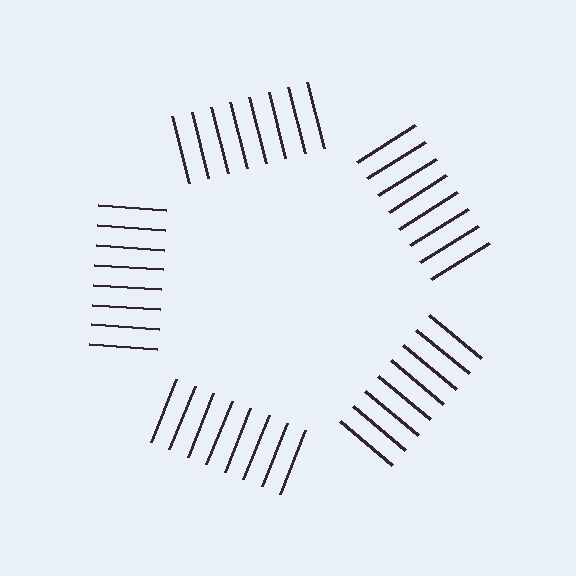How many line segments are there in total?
40 — 8 along each of the 5 edges.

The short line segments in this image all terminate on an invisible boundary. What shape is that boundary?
An illusory pentagon — the line segments terminate on its edges but no continuous stroke is drawn.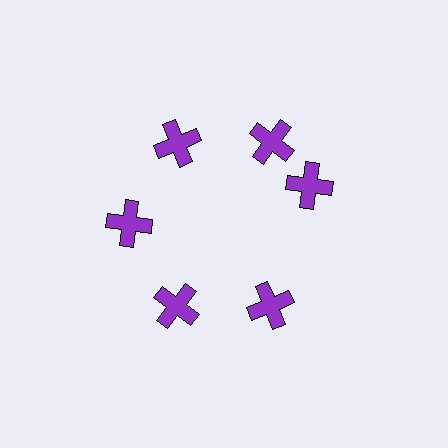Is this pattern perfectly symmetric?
No. The 6 purple crosses are arranged in a ring, but one element near the 3 o'clock position is rotated out of alignment along the ring, breaking the 6-fold rotational symmetry.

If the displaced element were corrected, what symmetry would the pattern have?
It would have 6-fold rotational symmetry — the pattern would map onto itself every 60 degrees.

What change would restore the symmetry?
The symmetry would be restored by rotating it back into even spacing with its neighbors so that all 6 crosses sit at equal angles and equal distance from the center.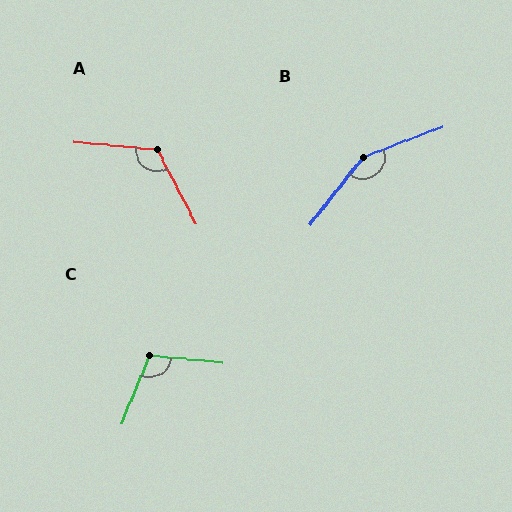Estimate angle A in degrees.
Approximately 123 degrees.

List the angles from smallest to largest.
C (106°), A (123°), B (149°).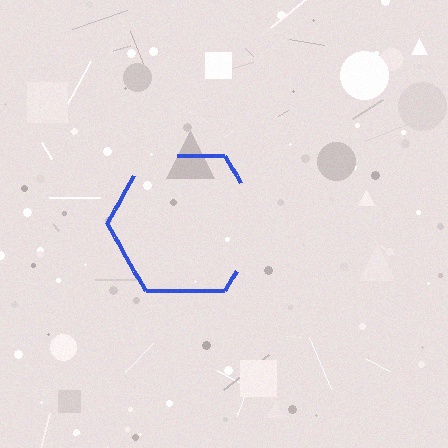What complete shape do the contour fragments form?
The contour fragments form a hexagon.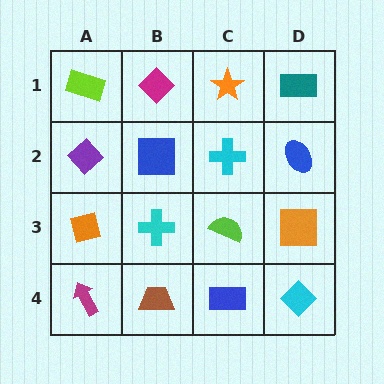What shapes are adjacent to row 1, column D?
A blue ellipse (row 2, column D), an orange star (row 1, column C).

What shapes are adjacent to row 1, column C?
A cyan cross (row 2, column C), a magenta diamond (row 1, column B), a teal rectangle (row 1, column D).